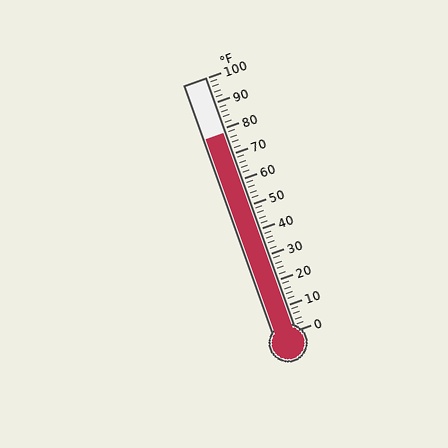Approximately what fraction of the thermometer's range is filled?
The thermometer is filled to approximately 80% of its range.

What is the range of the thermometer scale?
The thermometer scale ranges from 0°F to 100°F.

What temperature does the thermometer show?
The thermometer shows approximately 78°F.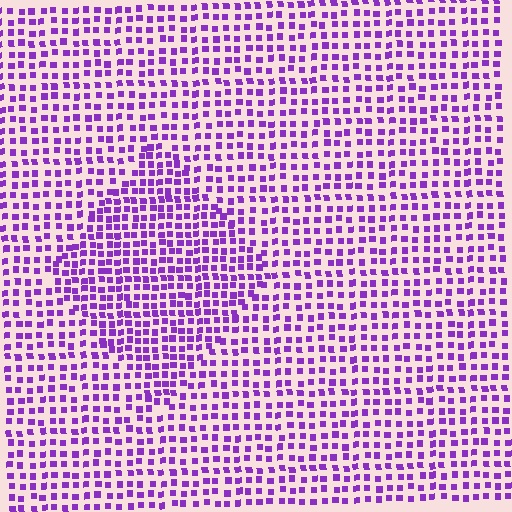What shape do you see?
I see a diamond.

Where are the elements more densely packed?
The elements are more densely packed inside the diamond boundary.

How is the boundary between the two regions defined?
The boundary is defined by a change in element density (approximately 1.5x ratio). All elements are the same color, size, and shape.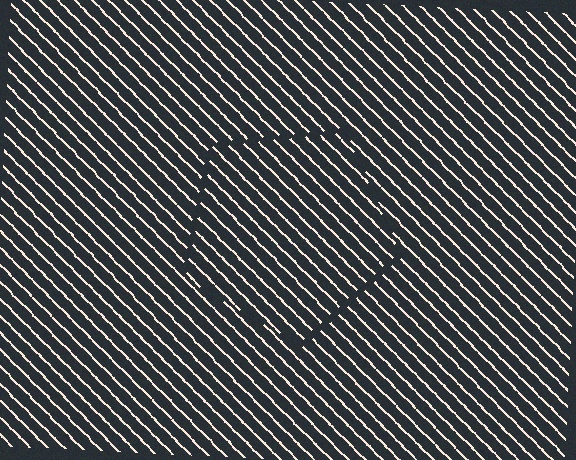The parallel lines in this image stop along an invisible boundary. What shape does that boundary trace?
An illusory pentagon. The interior of the shape contains the same grating, shifted by half a period — the contour is defined by the phase discontinuity where line-ends from the inner and outer gratings abut.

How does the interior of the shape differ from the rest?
The interior of the shape contains the same grating, shifted by half a period — the contour is defined by the phase discontinuity where line-ends from the inner and outer gratings abut.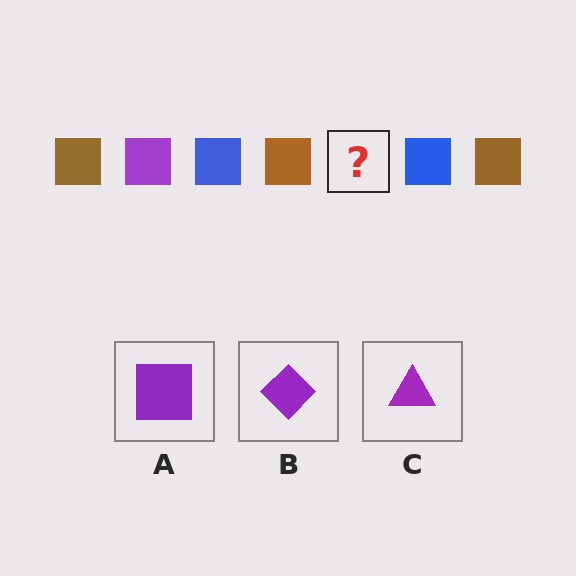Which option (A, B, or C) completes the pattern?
A.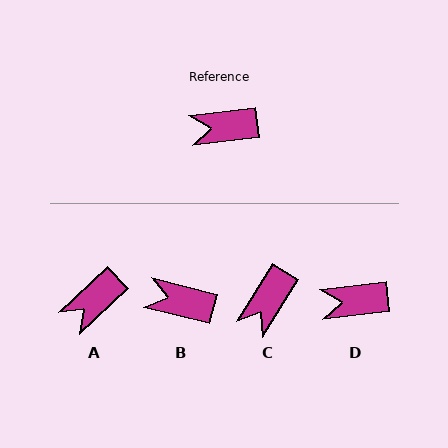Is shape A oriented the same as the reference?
No, it is off by about 36 degrees.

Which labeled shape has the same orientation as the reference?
D.